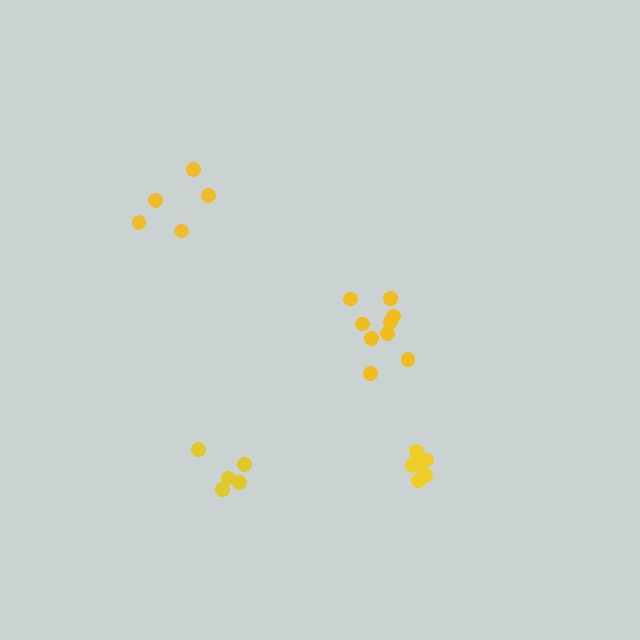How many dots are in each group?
Group 1: 5 dots, Group 2: 6 dots, Group 3: 9 dots, Group 4: 5 dots (25 total).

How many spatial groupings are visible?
There are 4 spatial groupings.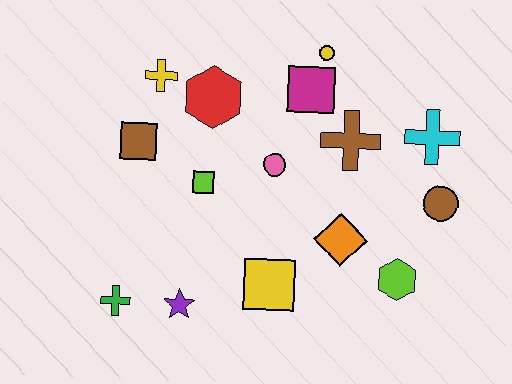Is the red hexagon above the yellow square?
Yes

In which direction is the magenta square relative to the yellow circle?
The magenta square is below the yellow circle.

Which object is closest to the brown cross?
The magenta square is closest to the brown cross.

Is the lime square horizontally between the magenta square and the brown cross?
No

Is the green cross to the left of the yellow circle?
Yes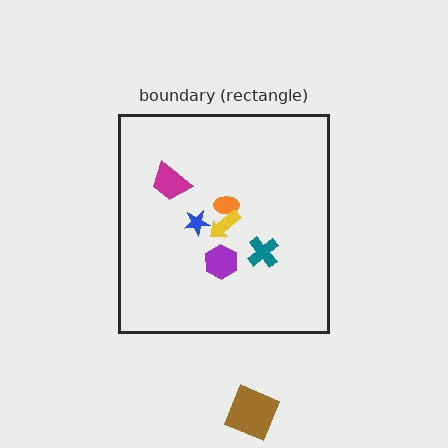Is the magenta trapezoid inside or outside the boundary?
Inside.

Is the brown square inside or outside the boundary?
Outside.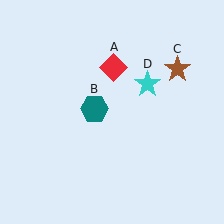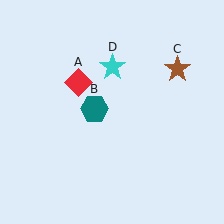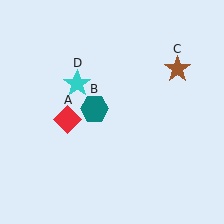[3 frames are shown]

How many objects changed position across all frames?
2 objects changed position: red diamond (object A), cyan star (object D).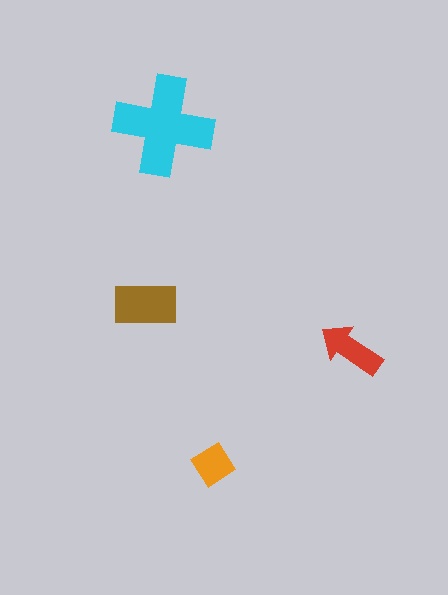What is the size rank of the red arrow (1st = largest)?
3rd.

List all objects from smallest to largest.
The orange diamond, the red arrow, the brown rectangle, the cyan cross.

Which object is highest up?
The cyan cross is topmost.